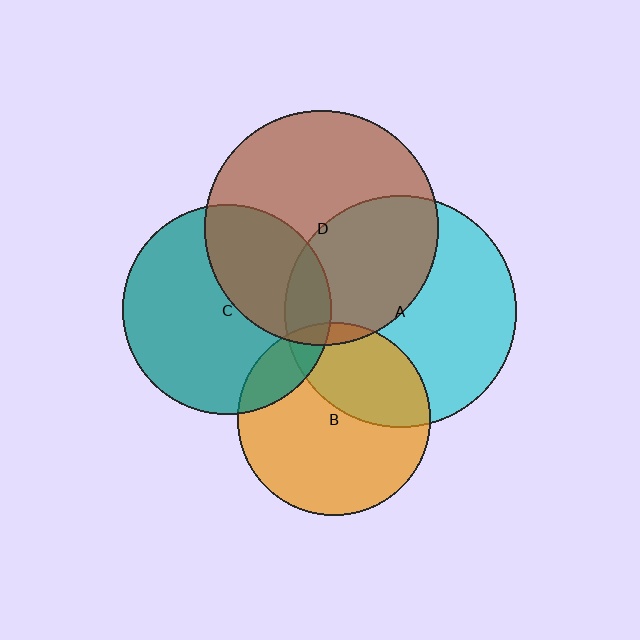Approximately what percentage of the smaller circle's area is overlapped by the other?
Approximately 40%.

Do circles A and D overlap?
Yes.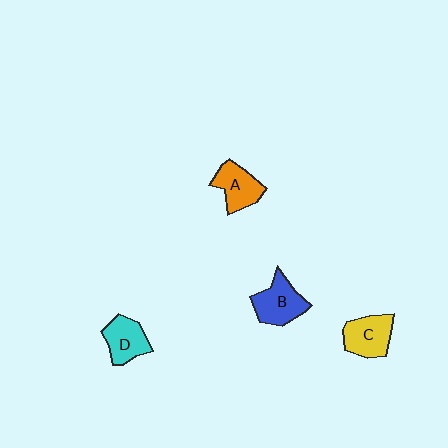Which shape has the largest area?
Shape B (blue).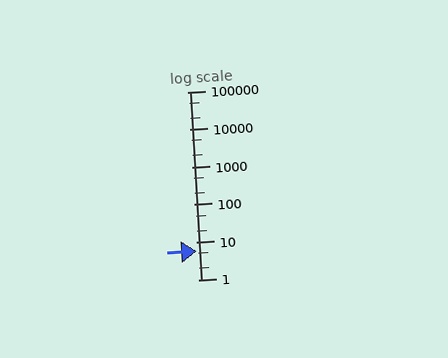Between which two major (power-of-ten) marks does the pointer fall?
The pointer is between 1 and 10.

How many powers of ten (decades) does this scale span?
The scale spans 5 decades, from 1 to 100000.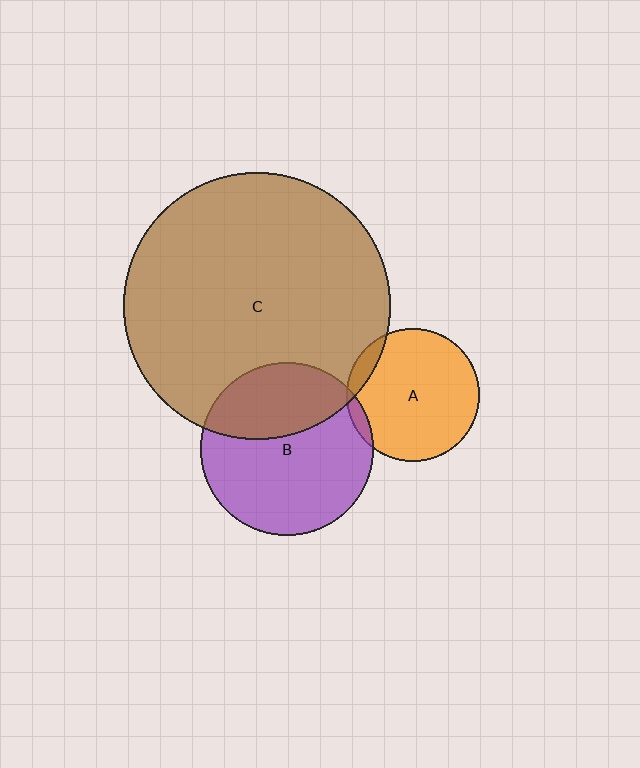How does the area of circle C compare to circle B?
Approximately 2.4 times.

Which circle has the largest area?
Circle C (brown).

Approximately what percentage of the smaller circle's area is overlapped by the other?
Approximately 35%.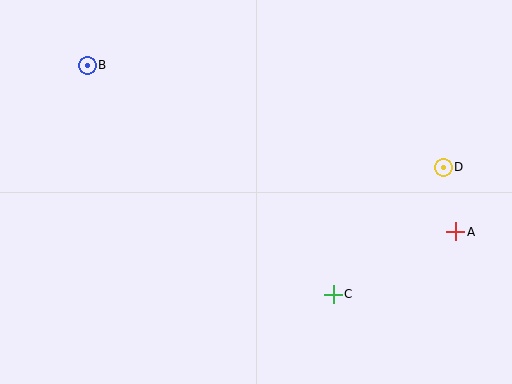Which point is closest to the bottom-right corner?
Point A is closest to the bottom-right corner.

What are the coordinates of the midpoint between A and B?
The midpoint between A and B is at (272, 148).